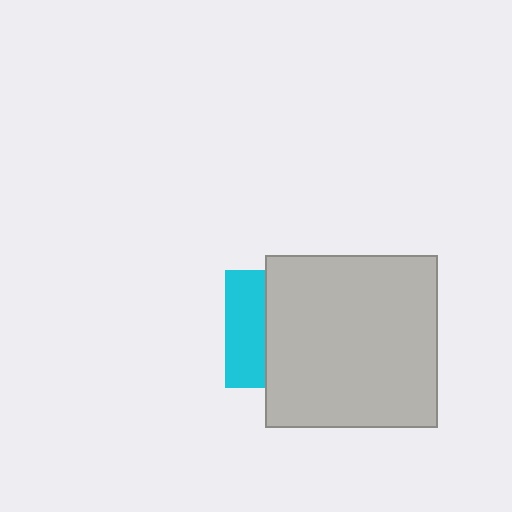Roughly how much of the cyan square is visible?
A small part of it is visible (roughly 34%).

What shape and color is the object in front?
The object in front is a light gray square.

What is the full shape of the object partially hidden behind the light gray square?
The partially hidden object is a cyan square.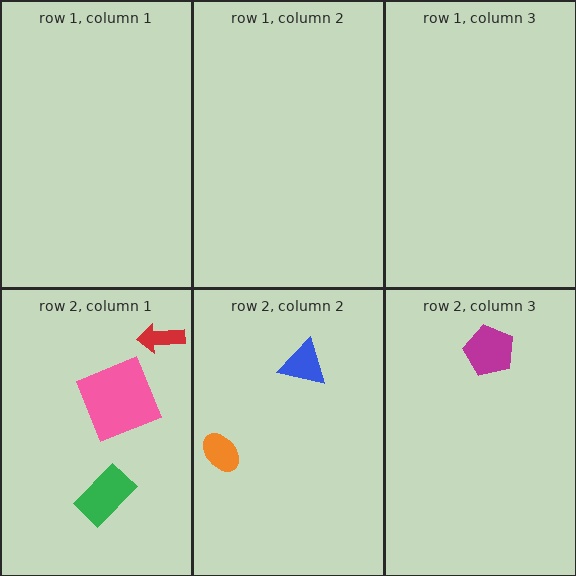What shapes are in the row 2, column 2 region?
The blue triangle, the orange ellipse.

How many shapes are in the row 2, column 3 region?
1.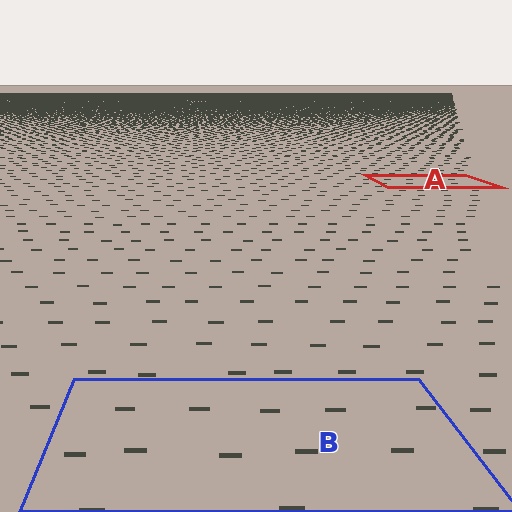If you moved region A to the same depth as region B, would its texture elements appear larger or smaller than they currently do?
They would appear larger. At a closer depth, the same texture elements are projected at a bigger on-screen size.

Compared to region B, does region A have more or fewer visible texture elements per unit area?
Region A has more texture elements per unit area — they are packed more densely because it is farther away.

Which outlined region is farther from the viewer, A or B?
Region A is farther from the viewer — the texture elements inside it appear smaller and more densely packed.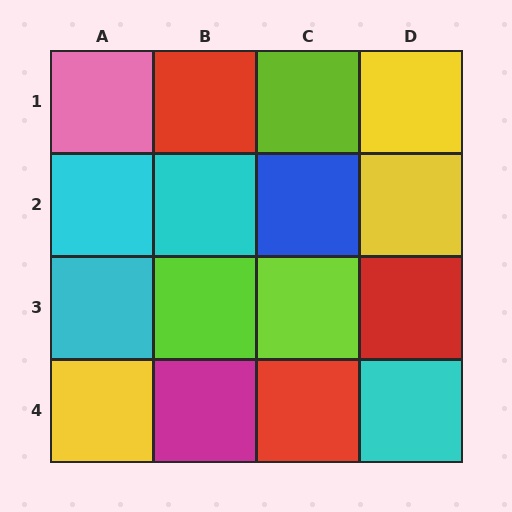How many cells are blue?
1 cell is blue.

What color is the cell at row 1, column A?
Pink.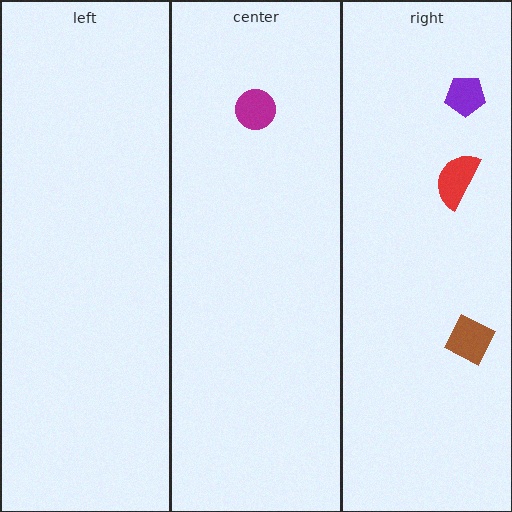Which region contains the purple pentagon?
The right region.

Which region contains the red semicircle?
The right region.